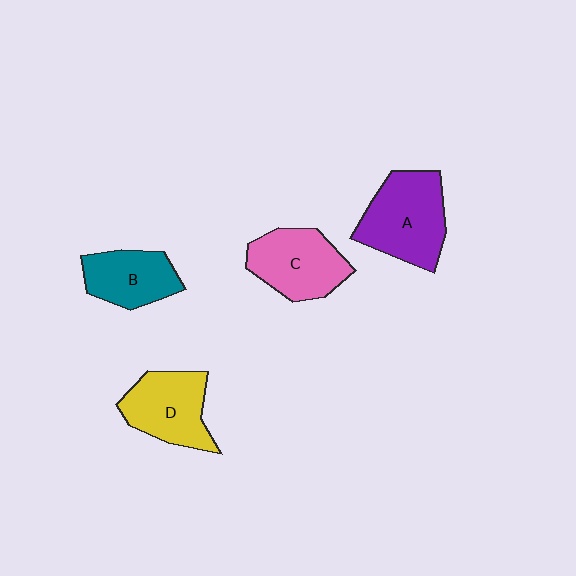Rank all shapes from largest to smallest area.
From largest to smallest: A (purple), C (pink), D (yellow), B (teal).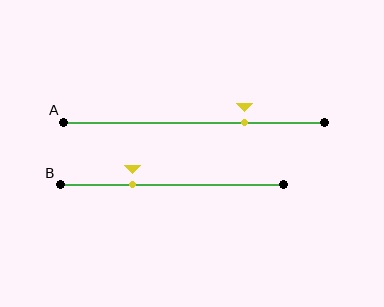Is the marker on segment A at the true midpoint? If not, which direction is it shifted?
No, the marker on segment A is shifted to the right by about 19% of the segment length.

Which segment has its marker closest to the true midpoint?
Segment B has its marker closest to the true midpoint.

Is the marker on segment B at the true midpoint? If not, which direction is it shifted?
No, the marker on segment B is shifted to the left by about 18% of the segment length.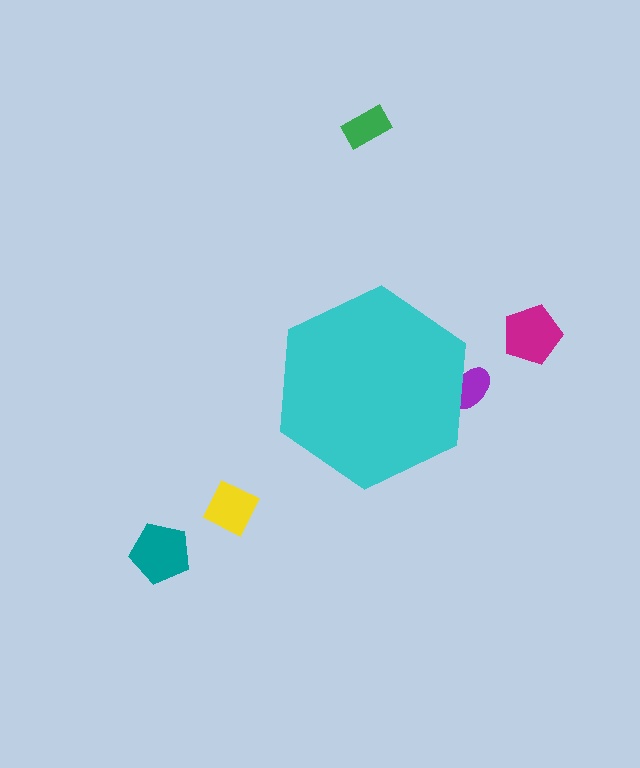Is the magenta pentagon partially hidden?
No, the magenta pentagon is fully visible.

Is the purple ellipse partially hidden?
Yes, the purple ellipse is partially hidden behind the cyan hexagon.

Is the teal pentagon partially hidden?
No, the teal pentagon is fully visible.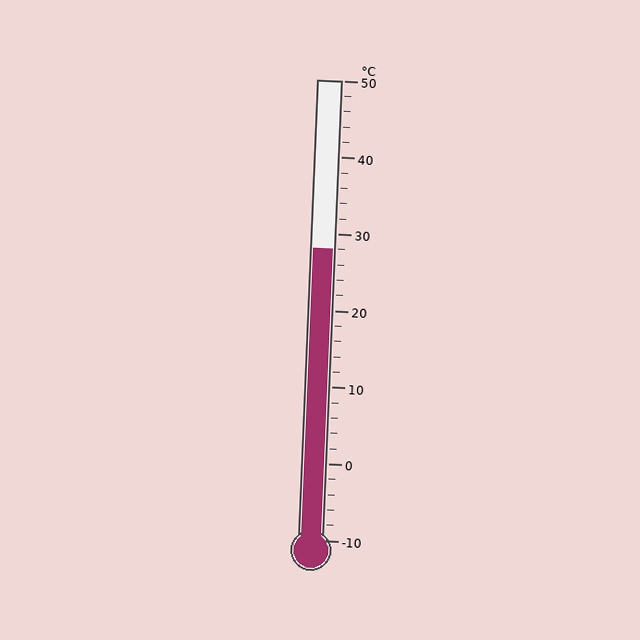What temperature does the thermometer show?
The thermometer shows approximately 28°C.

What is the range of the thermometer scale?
The thermometer scale ranges from -10°C to 50°C.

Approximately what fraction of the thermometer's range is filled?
The thermometer is filled to approximately 65% of its range.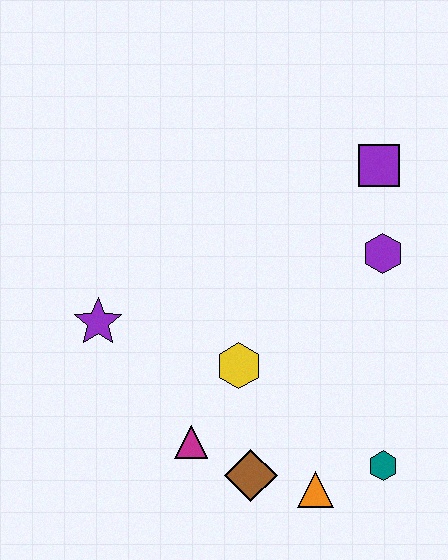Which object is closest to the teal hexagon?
The orange triangle is closest to the teal hexagon.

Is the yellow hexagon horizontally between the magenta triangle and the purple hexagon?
Yes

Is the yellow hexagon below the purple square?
Yes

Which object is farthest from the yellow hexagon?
The purple square is farthest from the yellow hexagon.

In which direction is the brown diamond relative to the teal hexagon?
The brown diamond is to the left of the teal hexagon.